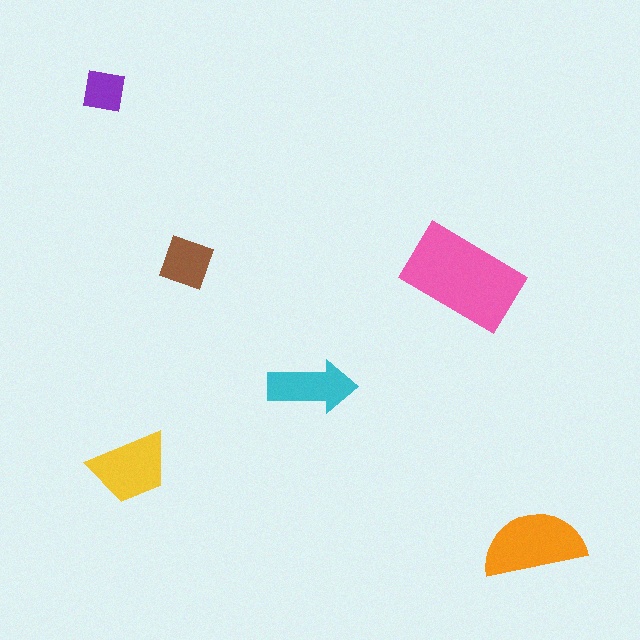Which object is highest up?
The purple square is topmost.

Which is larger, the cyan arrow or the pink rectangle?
The pink rectangle.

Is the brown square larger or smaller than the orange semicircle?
Smaller.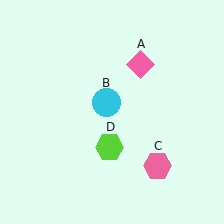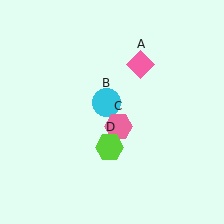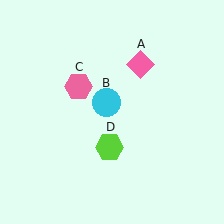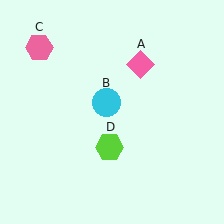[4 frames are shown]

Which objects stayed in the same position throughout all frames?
Pink diamond (object A) and cyan circle (object B) and lime hexagon (object D) remained stationary.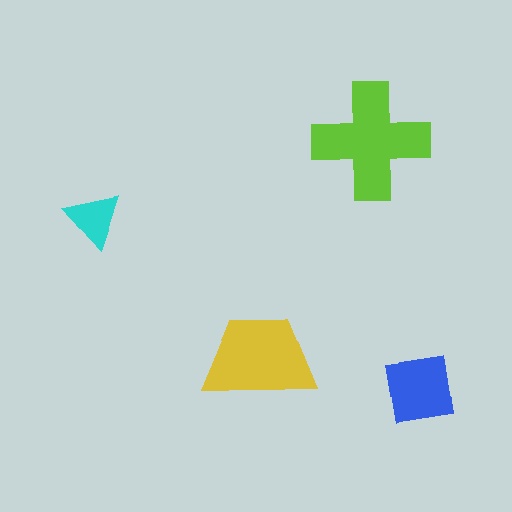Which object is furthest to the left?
The cyan triangle is leftmost.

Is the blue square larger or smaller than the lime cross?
Smaller.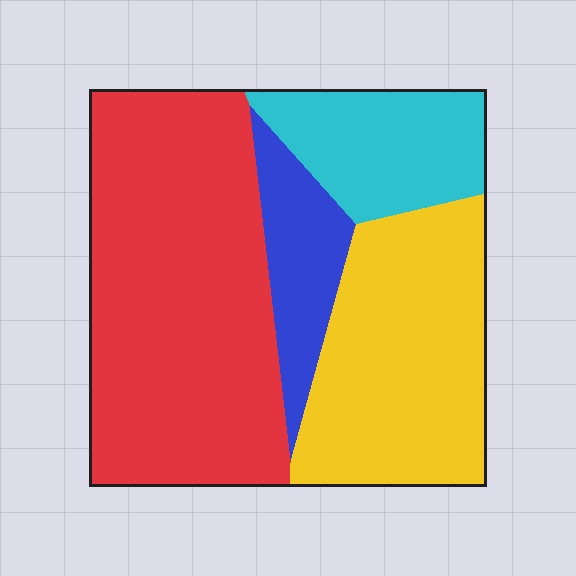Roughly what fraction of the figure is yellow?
Yellow takes up about one quarter (1/4) of the figure.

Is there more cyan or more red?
Red.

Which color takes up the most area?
Red, at roughly 45%.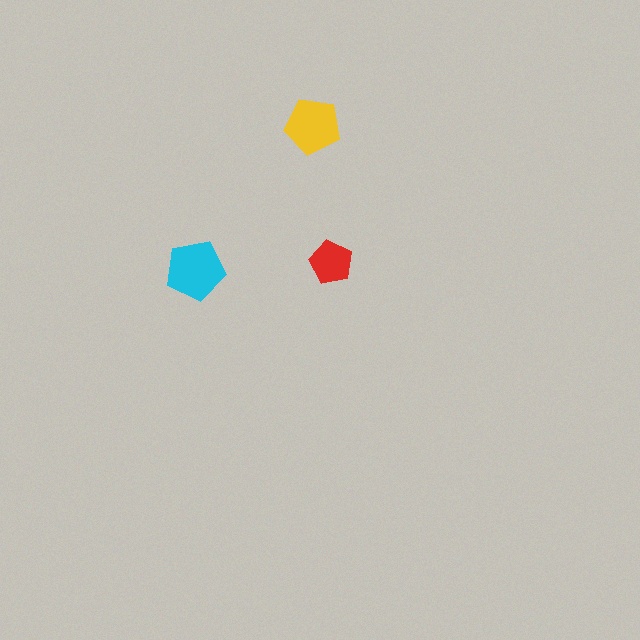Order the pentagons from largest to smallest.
the cyan one, the yellow one, the red one.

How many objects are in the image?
There are 3 objects in the image.